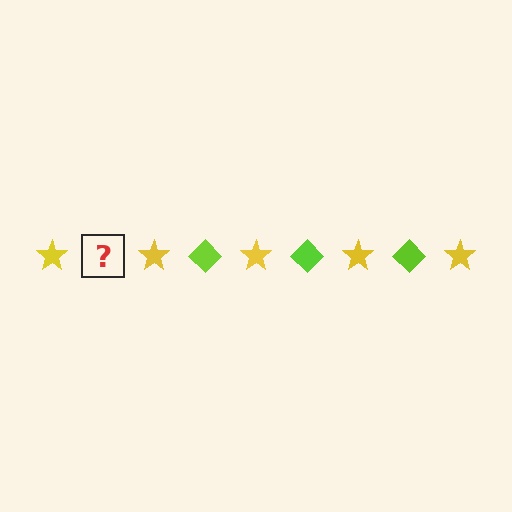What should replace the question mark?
The question mark should be replaced with a lime diamond.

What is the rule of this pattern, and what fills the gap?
The rule is that the pattern alternates between yellow star and lime diamond. The gap should be filled with a lime diamond.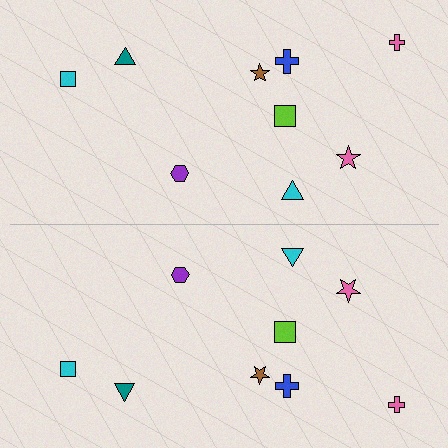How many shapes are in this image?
There are 18 shapes in this image.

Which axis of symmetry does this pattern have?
The pattern has a horizontal axis of symmetry running through the center of the image.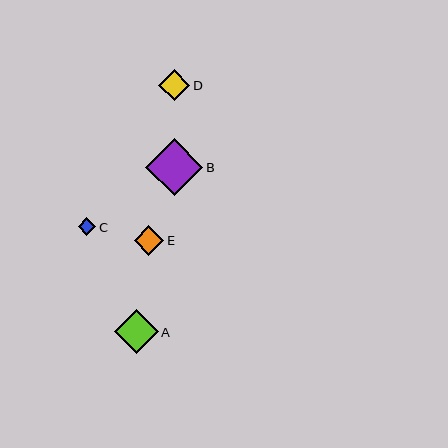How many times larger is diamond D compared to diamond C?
Diamond D is approximately 1.8 times the size of diamond C.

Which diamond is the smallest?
Diamond C is the smallest with a size of approximately 17 pixels.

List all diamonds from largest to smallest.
From largest to smallest: B, A, D, E, C.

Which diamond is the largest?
Diamond B is the largest with a size of approximately 57 pixels.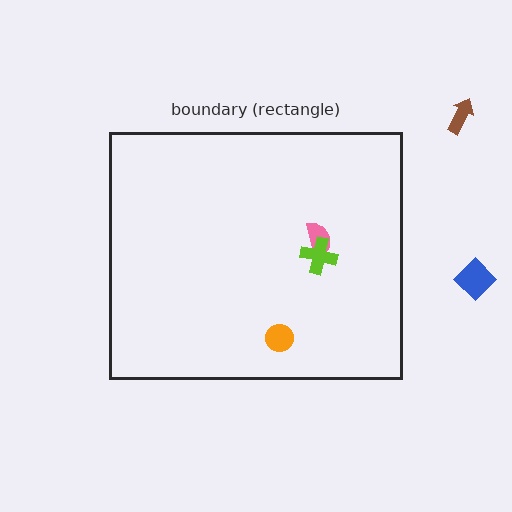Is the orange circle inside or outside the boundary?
Inside.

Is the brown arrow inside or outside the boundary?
Outside.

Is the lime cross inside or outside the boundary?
Inside.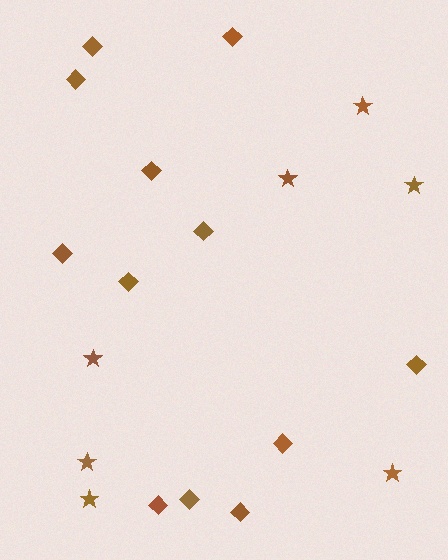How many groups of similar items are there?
There are 2 groups: one group of stars (7) and one group of diamonds (12).